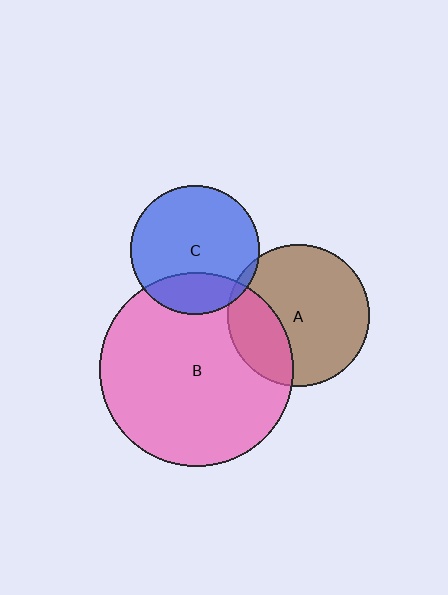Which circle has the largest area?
Circle B (pink).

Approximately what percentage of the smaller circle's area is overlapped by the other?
Approximately 5%.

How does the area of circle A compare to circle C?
Approximately 1.2 times.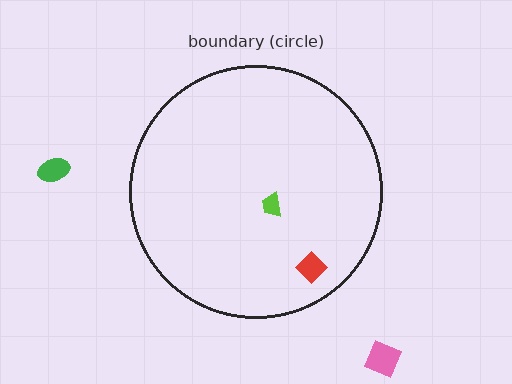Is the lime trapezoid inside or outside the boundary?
Inside.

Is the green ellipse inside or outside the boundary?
Outside.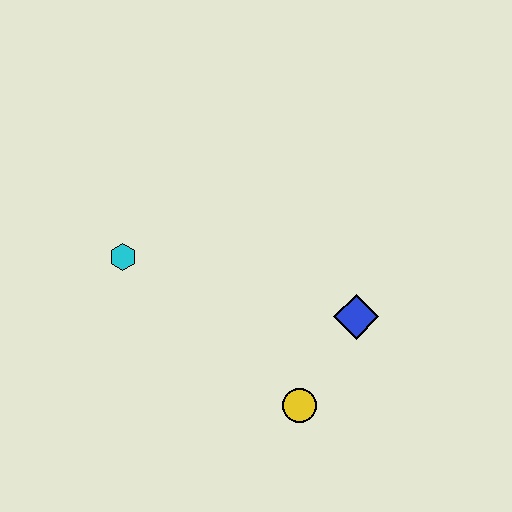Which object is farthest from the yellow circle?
The cyan hexagon is farthest from the yellow circle.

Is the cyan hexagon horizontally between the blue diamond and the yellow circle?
No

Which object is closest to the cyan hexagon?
The yellow circle is closest to the cyan hexagon.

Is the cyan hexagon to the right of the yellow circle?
No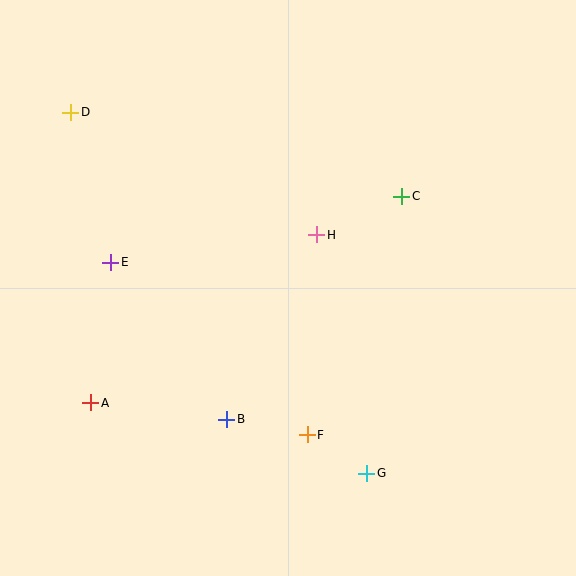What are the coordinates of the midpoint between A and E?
The midpoint between A and E is at (101, 333).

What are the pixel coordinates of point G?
Point G is at (367, 473).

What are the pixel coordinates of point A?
Point A is at (91, 403).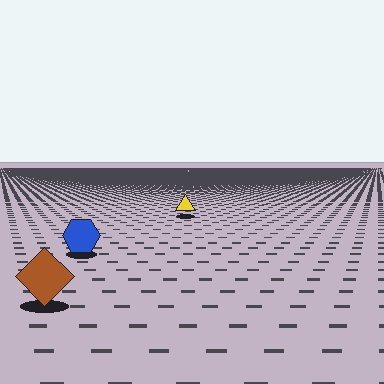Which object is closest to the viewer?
The brown diamond is closest. The texture marks near it are larger and more spread out.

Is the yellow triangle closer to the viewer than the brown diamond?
No. The brown diamond is closer — you can tell from the texture gradient: the ground texture is coarser near it.